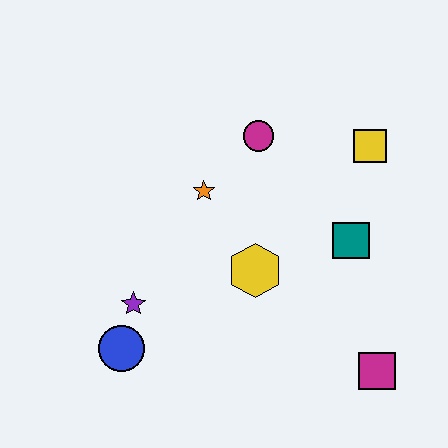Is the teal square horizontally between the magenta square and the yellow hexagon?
Yes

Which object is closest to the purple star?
The blue circle is closest to the purple star.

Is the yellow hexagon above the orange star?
No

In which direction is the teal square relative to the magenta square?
The teal square is above the magenta square.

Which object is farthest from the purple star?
The yellow square is farthest from the purple star.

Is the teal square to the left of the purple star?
No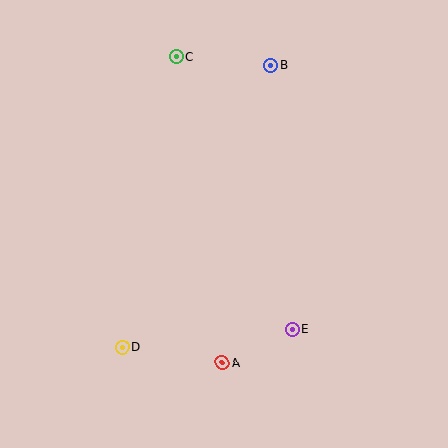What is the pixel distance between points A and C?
The distance between A and C is 309 pixels.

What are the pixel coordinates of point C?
Point C is at (176, 57).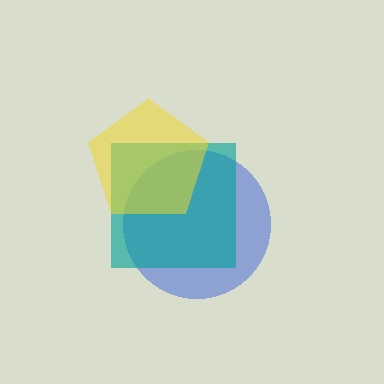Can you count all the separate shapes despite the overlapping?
Yes, there are 3 separate shapes.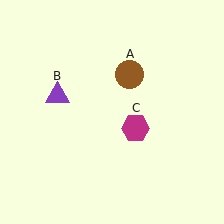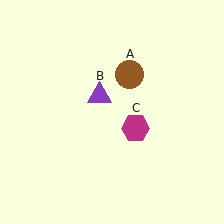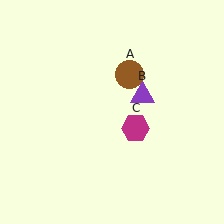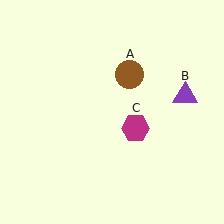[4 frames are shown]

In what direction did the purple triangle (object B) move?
The purple triangle (object B) moved right.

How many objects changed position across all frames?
1 object changed position: purple triangle (object B).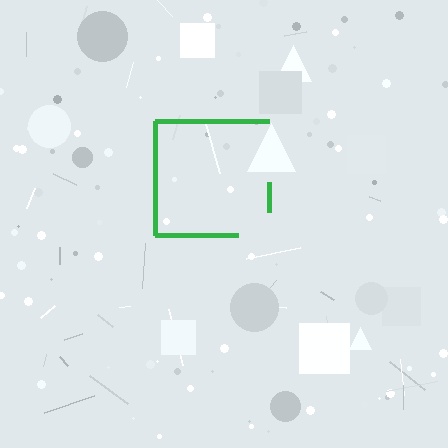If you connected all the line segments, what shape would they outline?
They would outline a square.